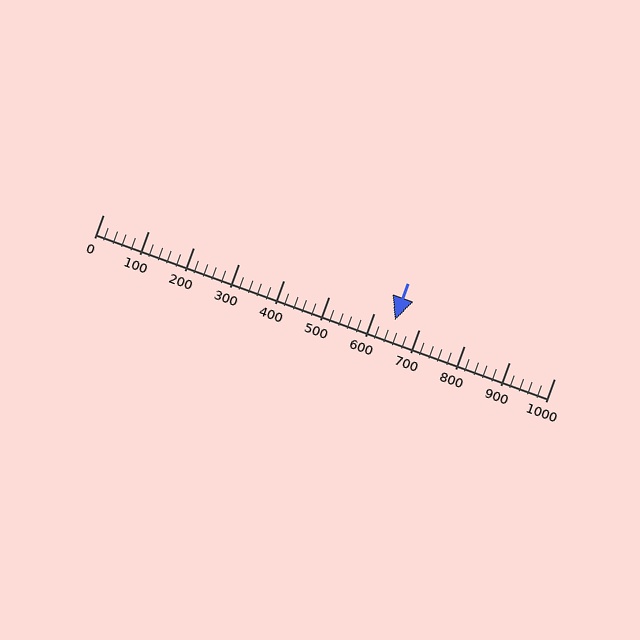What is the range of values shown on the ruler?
The ruler shows values from 0 to 1000.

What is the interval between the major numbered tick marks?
The major tick marks are spaced 100 units apart.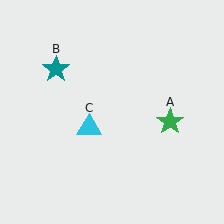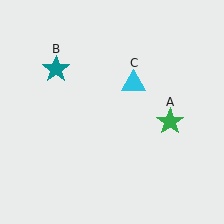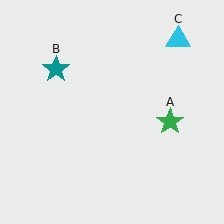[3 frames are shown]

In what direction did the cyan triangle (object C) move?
The cyan triangle (object C) moved up and to the right.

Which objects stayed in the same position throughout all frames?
Green star (object A) and teal star (object B) remained stationary.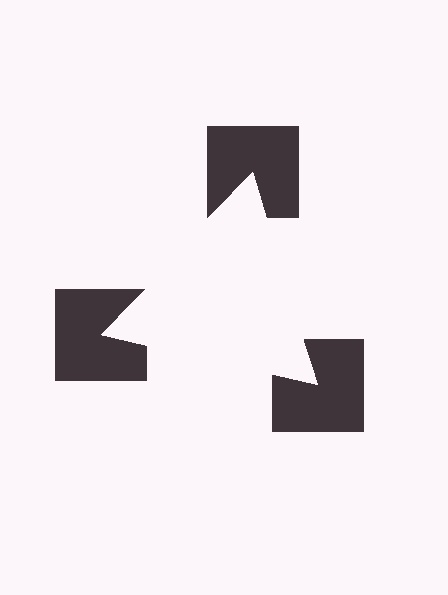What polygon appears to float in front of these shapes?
An illusory triangle — its edges are inferred from the aligned wedge cuts in the notched squares, not physically drawn.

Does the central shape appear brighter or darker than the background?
It typically appears slightly brighter than the background, even though no actual brightness change is drawn.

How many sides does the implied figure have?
3 sides.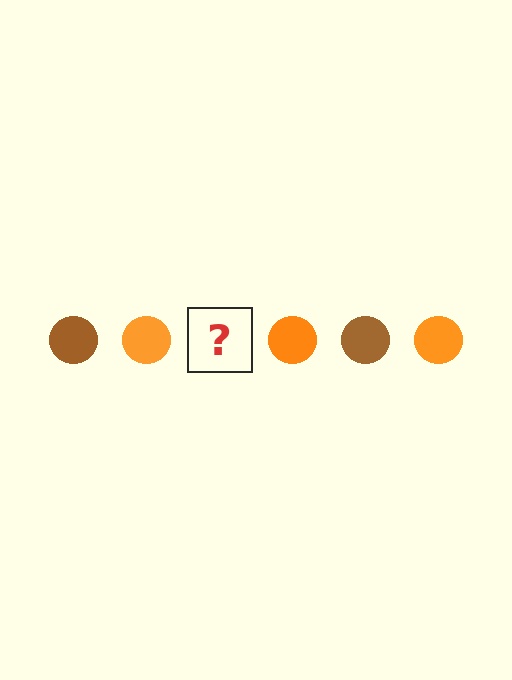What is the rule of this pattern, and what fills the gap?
The rule is that the pattern cycles through brown, orange circles. The gap should be filled with a brown circle.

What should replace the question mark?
The question mark should be replaced with a brown circle.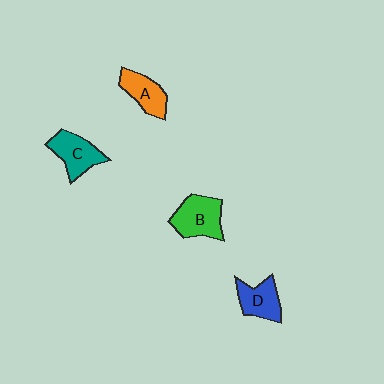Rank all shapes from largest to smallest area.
From largest to smallest: B (green), C (teal), D (blue), A (orange).